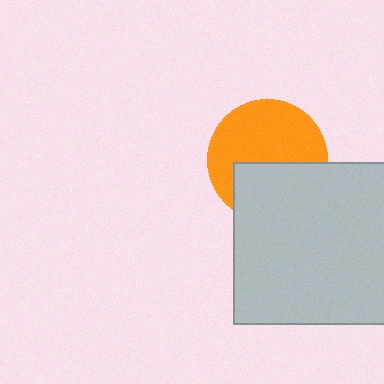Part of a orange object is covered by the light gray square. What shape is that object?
It is a circle.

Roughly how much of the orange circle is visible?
About half of it is visible (roughly 59%).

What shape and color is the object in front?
The object in front is a light gray square.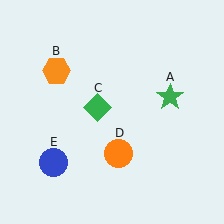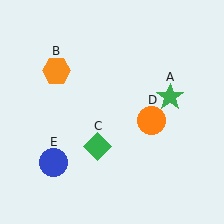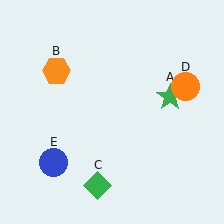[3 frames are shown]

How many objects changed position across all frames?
2 objects changed position: green diamond (object C), orange circle (object D).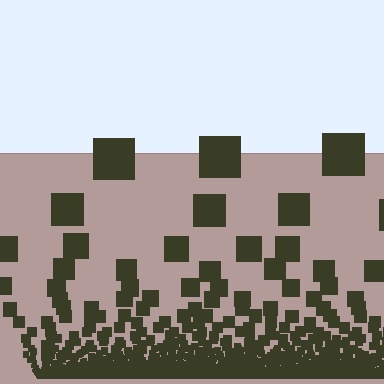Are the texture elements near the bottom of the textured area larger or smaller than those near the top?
Smaller. The gradient is inverted — elements near the bottom are smaller and denser.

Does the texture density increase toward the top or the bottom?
Density increases toward the bottom.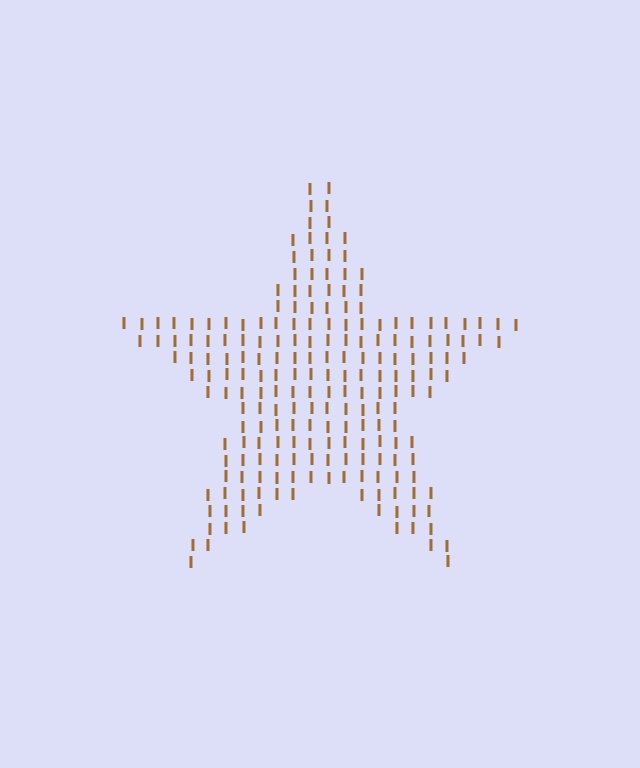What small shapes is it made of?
It is made of small letter I's.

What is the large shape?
The large shape is a star.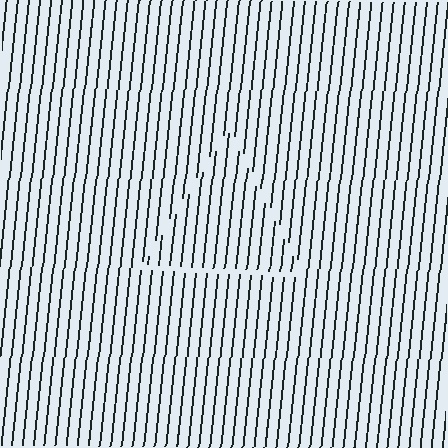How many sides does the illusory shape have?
3 sides — the line-ends trace a triangle.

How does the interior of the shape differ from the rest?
The interior of the shape contains the same grating, shifted by half a period — the contour is defined by the phase discontinuity where line-ends from the inner and outer gratings abut.